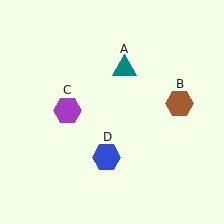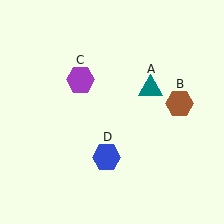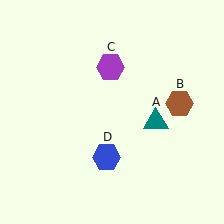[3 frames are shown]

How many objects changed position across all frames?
2 objects changed position: teal triangle (object A), purple hexagon (object C).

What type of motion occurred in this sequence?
The teal triangle (object A), purple hexagon (object C) rotated clockwise around the center of the scene.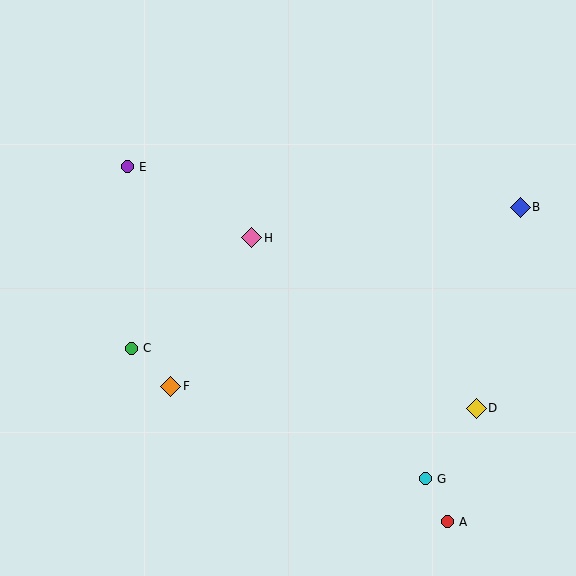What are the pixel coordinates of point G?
Point G is at (425, 479).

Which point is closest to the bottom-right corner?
Point A is closest to the bottom-right corner.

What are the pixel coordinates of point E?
Point E is at (127, 167).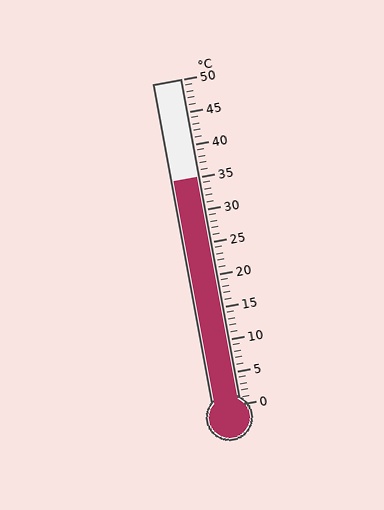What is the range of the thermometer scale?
The thermometer scale ranges from 0°C to 50°C.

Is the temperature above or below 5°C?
The temperature is above 5°C.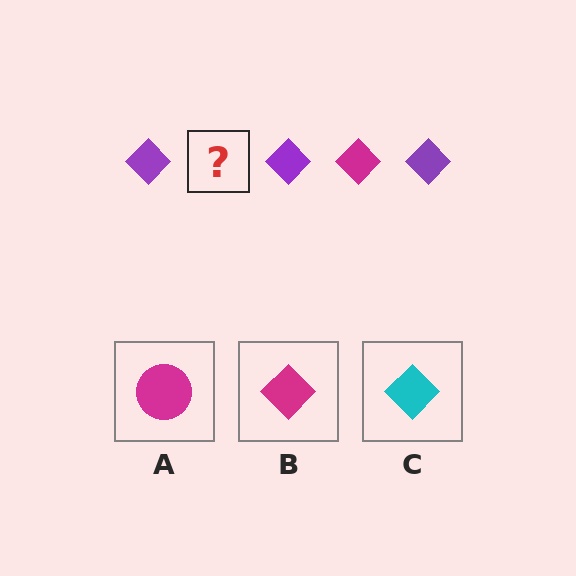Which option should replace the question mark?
Option B.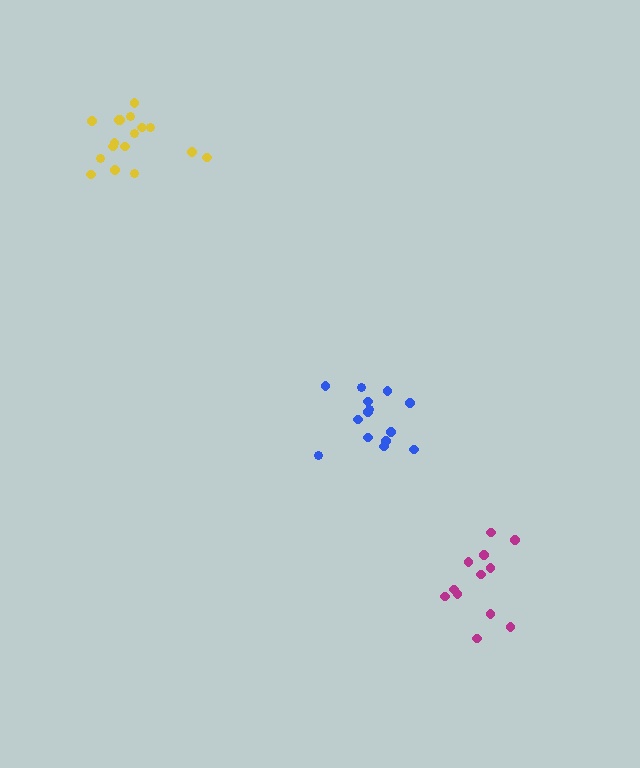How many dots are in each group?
Group 1: 14 dots, Group 2: 17 dots, Group 3: 12 dots (43 total).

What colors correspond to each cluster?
The clusters are colored: blue, yellow, magenta.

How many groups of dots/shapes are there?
There are 3 groups.